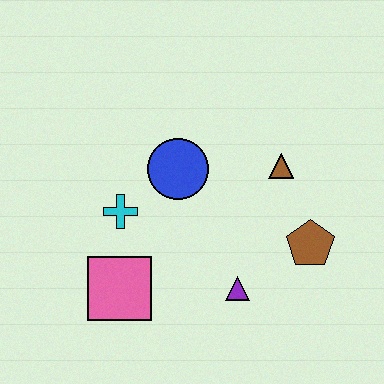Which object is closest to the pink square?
The cyan cross is closest to the pink square.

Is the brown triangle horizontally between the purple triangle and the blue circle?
No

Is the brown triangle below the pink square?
No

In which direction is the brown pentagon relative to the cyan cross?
The brown pentagon is to the right of the cyan cross.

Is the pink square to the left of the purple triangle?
Yes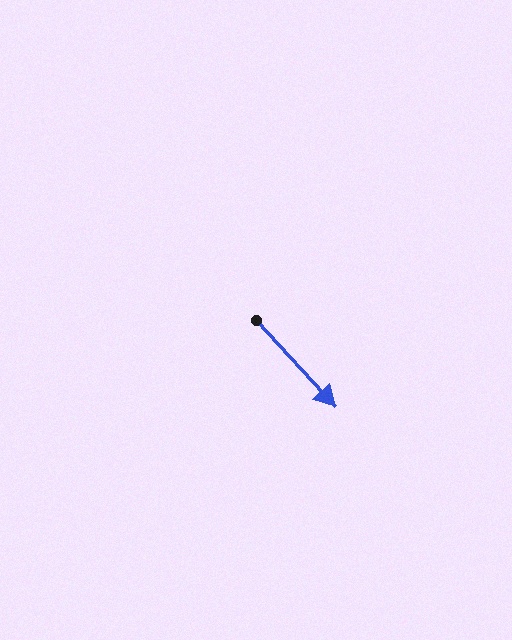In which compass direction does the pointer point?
Southeast.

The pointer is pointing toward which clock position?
Roughly 5 o'clock.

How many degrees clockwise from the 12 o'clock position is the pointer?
Approximately 138 degrees.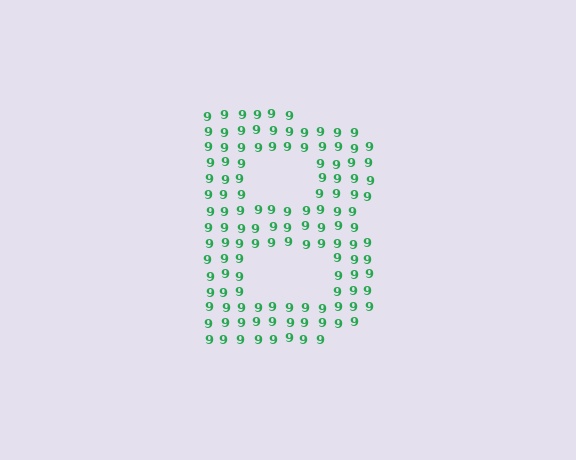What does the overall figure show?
The overall figure shows the letter B.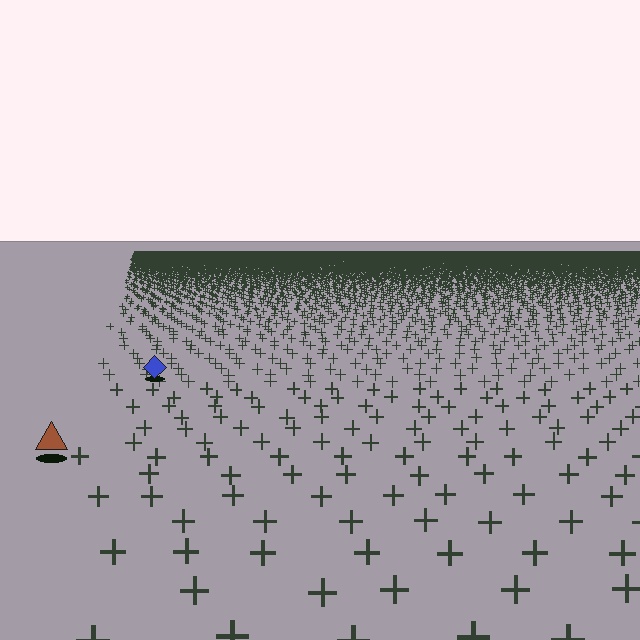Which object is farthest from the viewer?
The blue diamond is farthest from the viewer. It appears smaller and the ground texture around it is denser.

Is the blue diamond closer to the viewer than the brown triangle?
No. The brown triangle is closer — you can tell from the texture gradient: the ground texture is coarser near it.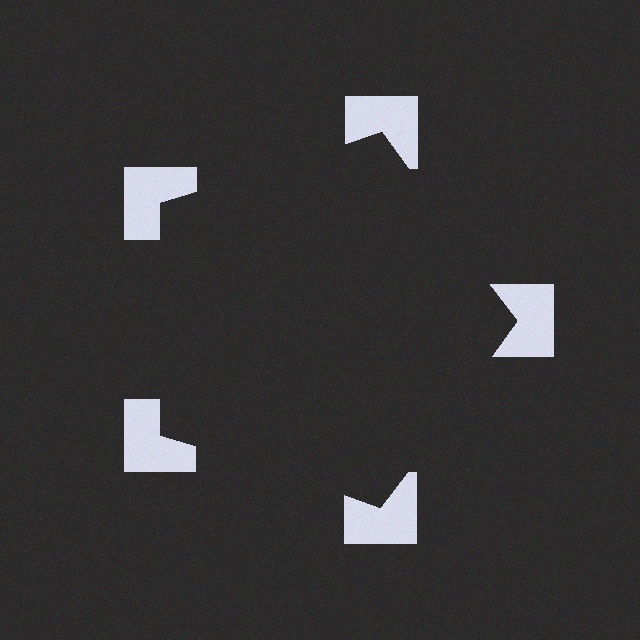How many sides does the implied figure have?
5 sides.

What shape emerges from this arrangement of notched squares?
An illusory pentagon — its edges are inferred from the aligned wedge cuts in the notched squares, not physically drawn.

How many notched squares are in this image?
There are 5 — one at each vertex of the illusory pentagon.